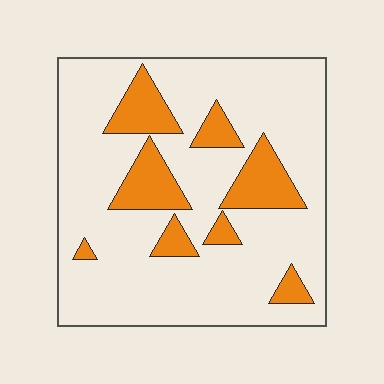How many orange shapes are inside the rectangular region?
8.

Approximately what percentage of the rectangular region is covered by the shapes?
Approximately 20%.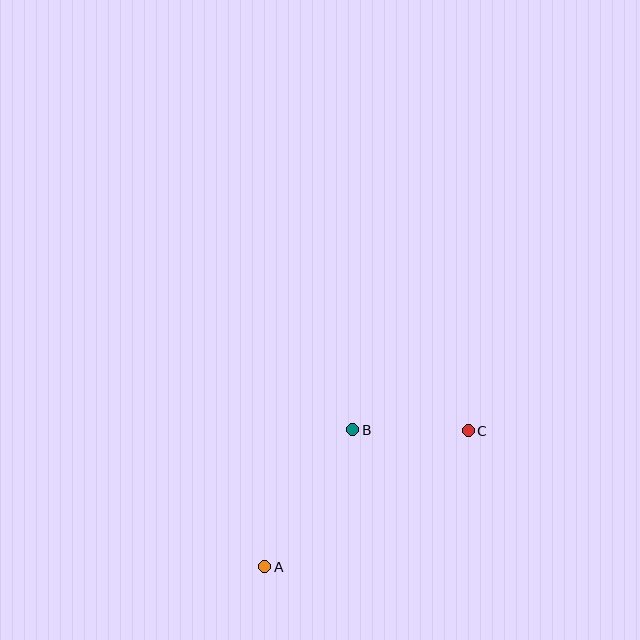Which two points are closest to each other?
Points B and C are closest to each other.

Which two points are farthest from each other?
Points A and C are farthest from each other.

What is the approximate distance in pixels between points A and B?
The distance between A and B is approximately 163 pixels.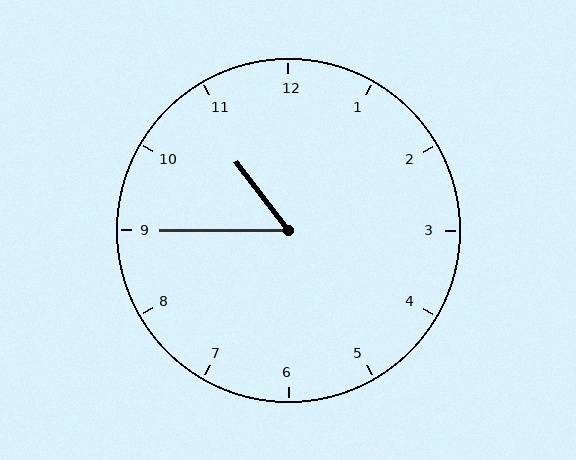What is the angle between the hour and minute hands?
Approximately 52 degrees.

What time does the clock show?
10:45.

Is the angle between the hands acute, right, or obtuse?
It is acute.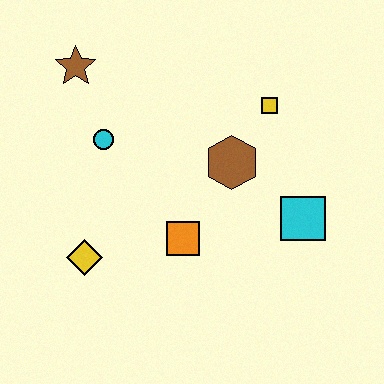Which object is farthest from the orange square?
The brown star is farthest from the orange square.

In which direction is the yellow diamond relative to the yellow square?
The yellow diamond is to the left of the yellow square.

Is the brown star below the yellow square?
No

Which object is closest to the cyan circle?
The brown star is closest to the cyan circle.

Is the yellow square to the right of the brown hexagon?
Yes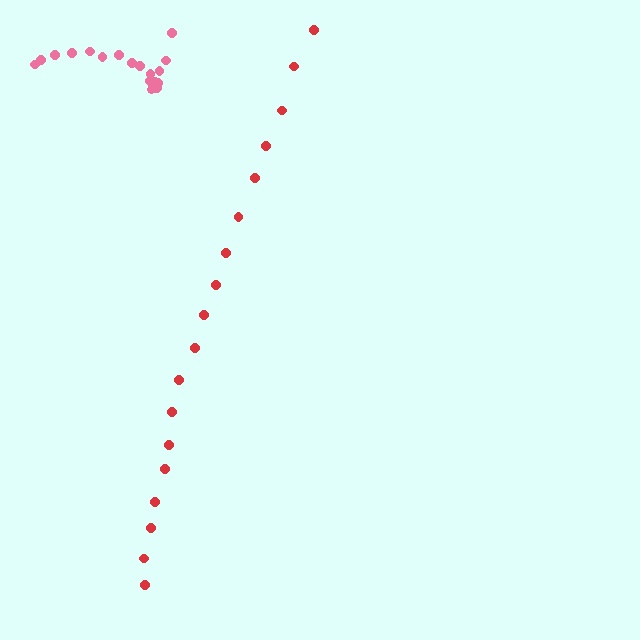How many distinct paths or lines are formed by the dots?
There are 2 distinct paths.